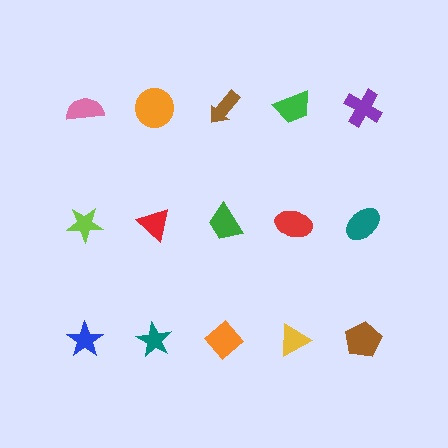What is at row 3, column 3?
An orange diamond.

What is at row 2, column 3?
A green trapezoid.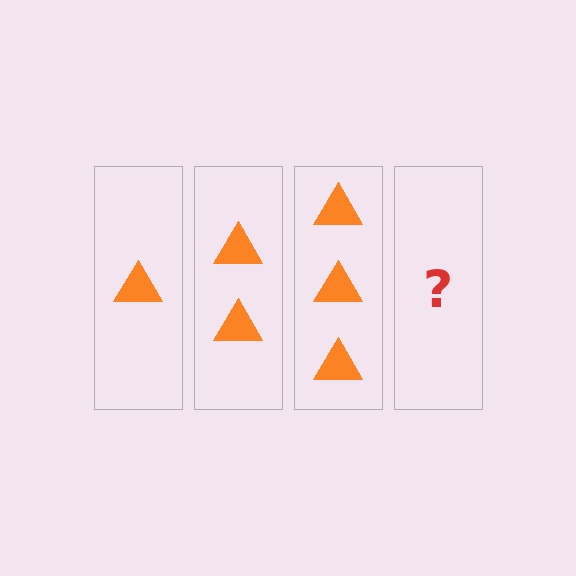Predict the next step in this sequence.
The next step is 4 triangles.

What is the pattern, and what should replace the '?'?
The pattern is that each step adds one more triangle. The '?' should be 4 triangles.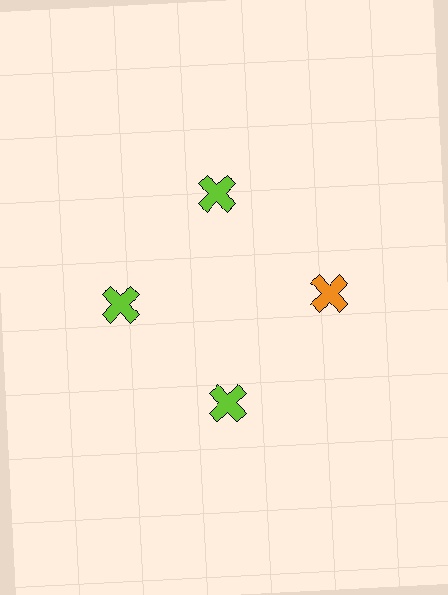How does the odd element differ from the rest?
It has a different color: orange instead of lime.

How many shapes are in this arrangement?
There are 4 shapes arranged in a ring pattern.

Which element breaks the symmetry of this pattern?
The orange cross at roughly the 3 o'clock position breaks the symmetry. All other shapes are lime crosses.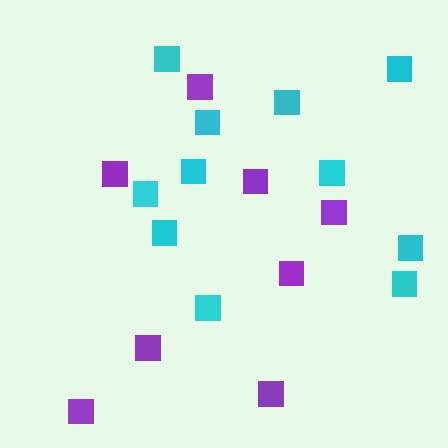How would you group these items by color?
There are 2 groups: one group of purple squares (8) and one group of cyan squares (11).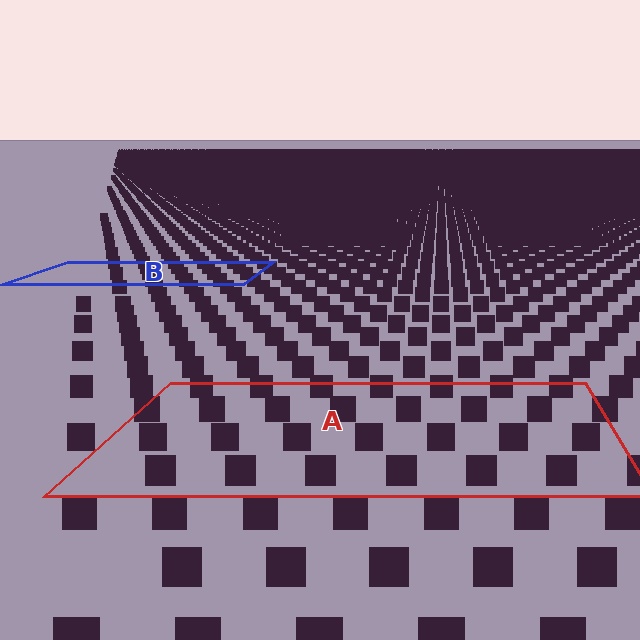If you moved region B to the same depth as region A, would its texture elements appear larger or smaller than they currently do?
They would appear larger. At a closer depth, the same texture elements are projected at a bigger on-screen size.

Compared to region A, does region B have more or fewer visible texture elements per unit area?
Region B has more texture elements per unit area — they are packed more densely because it is farther away.